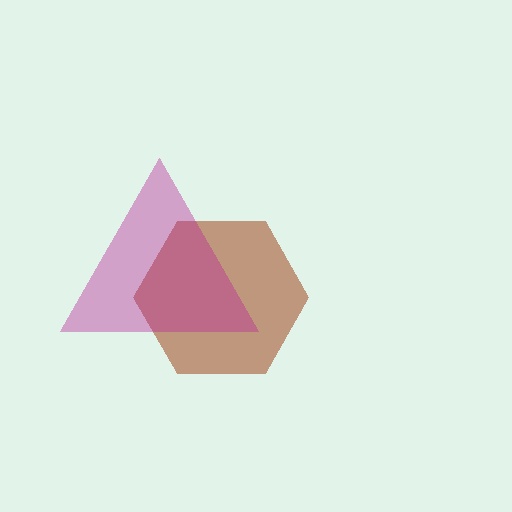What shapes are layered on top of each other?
The layered shapes are: a brown hexagon, a magenta triangle.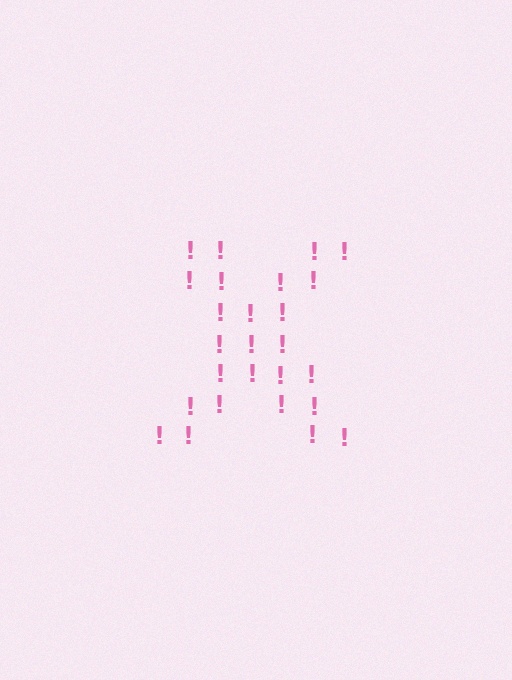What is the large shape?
The large shape is the letter X.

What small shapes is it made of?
It is made of small exclamation marks.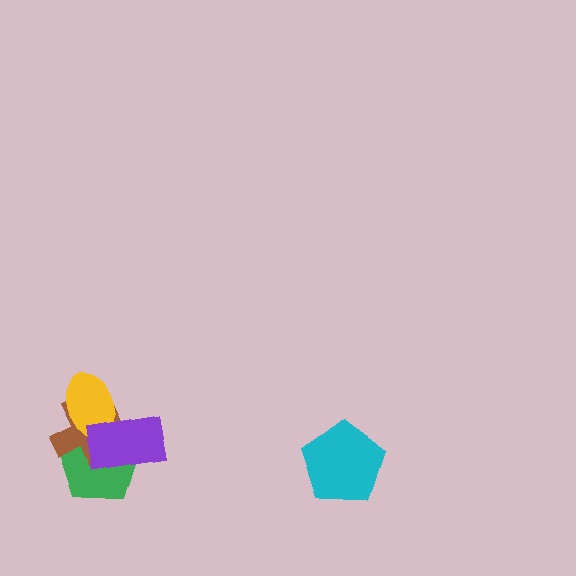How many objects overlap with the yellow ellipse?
3 objects overlap with the yellow ellipse.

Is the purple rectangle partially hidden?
No, no other shape covers it.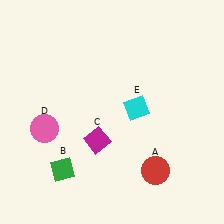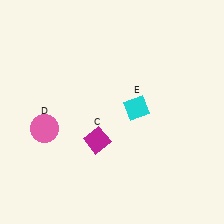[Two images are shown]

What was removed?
The red circle (A), the green diamond (B) were removed in Image 2.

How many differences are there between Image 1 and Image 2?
There are 2 differences between the two images.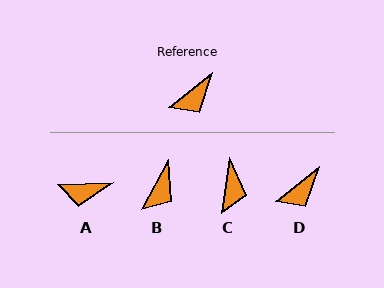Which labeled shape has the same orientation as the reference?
D.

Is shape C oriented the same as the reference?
No, it is off by about 43 degrees.